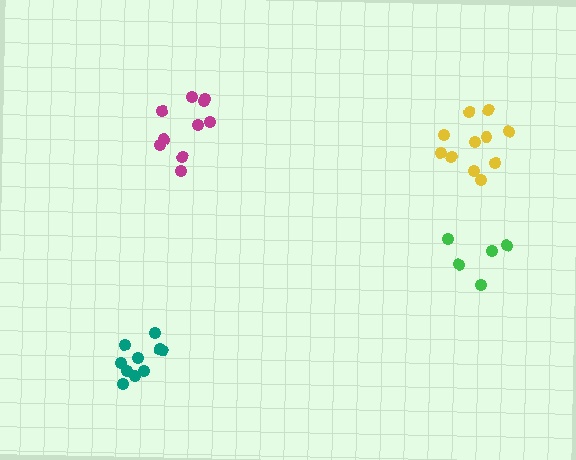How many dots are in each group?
Group 1: 10 dots, Group 2: 5 dots, Group 3: 10 dots, Group 4: 11 dots (36 total).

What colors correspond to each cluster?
The clusters are colored: magenta, green, teal, yellow.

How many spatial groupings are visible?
There are 4 spatial groupings.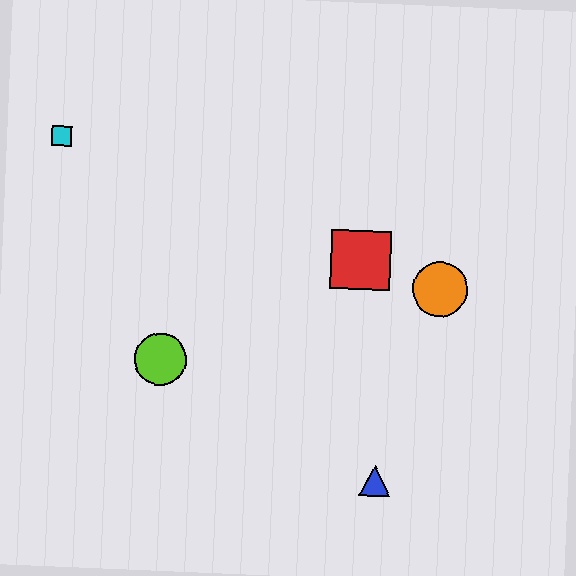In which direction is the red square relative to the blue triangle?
The red square is above the blue triangle.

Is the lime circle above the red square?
No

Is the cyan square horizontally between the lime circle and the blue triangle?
No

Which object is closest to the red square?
The orange circle is closest to the red square.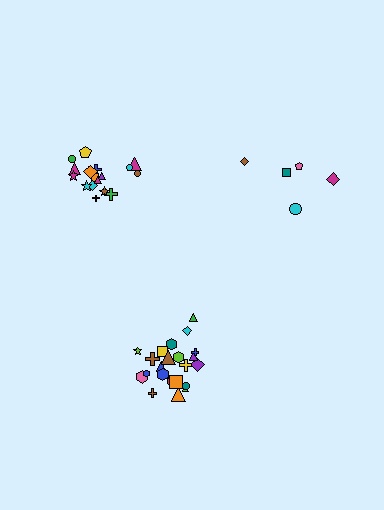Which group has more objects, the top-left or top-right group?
The top-left group.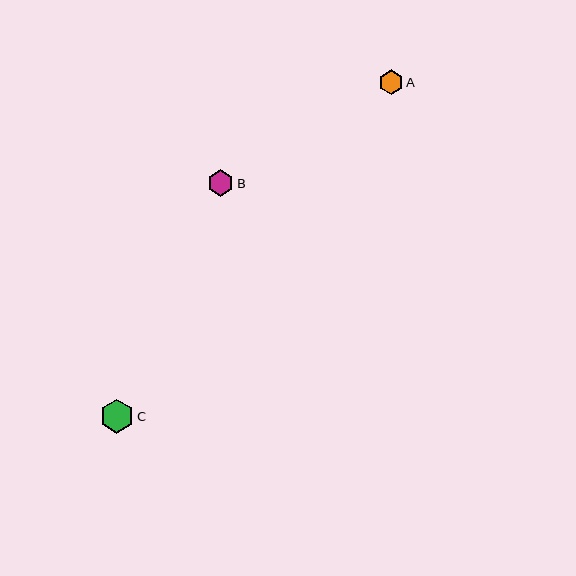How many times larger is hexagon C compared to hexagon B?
Hexagon C is approximately 1.3 times the size of hexagon B.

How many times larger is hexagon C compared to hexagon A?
Hexagon C is approximately 1.4 times the size of hexagon A.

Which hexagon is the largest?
Hexagon C is the largest with a size of approximately 34 pixels.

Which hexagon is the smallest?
Hexagon A is the smallest with a size of approximately 24 pixels.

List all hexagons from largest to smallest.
From largest to smallest: C, B, A.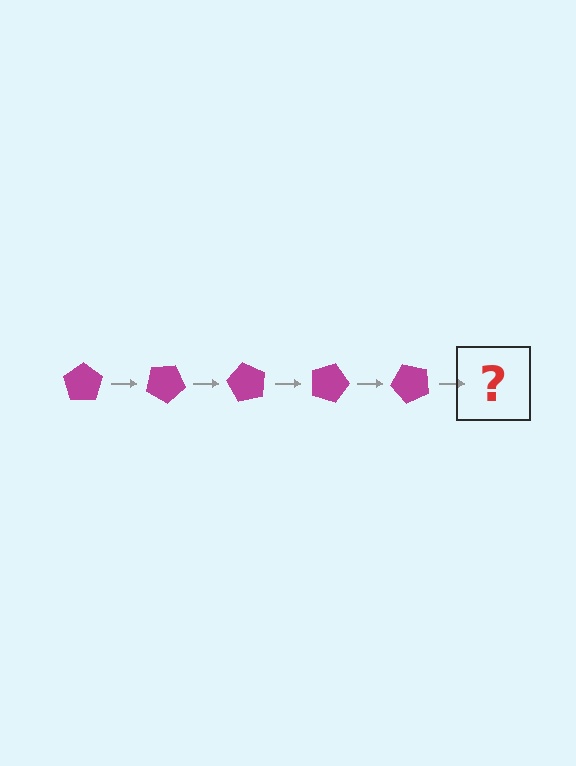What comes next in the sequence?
The next element should be a magenta pentagon rotated 150 degrees.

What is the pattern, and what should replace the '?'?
The pattern is that the pentagon rotates 30 degrees each step. The '?' should be a magenta pentagon rotated 150 degrees.